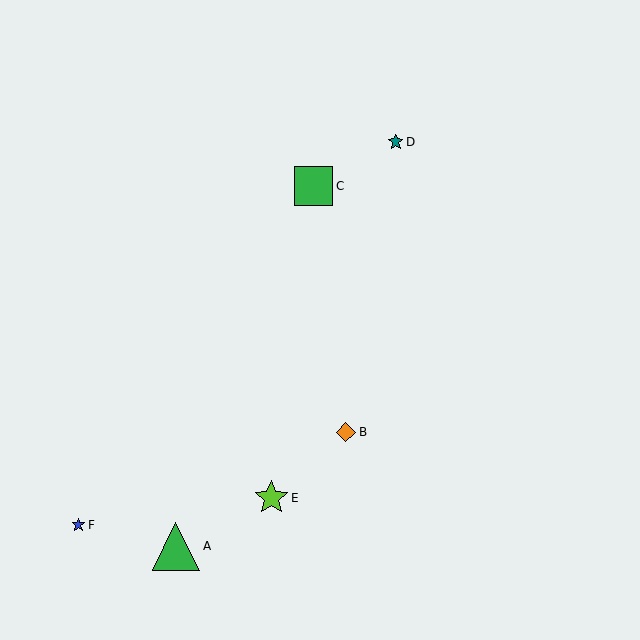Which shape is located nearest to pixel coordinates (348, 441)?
The orange diamond (labeled B) at (346, 432) is nearest to that location.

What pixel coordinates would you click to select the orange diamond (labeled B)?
Click at (346, 432) to select the orange diamond B.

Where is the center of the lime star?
The center of the lime star is at (271, 498).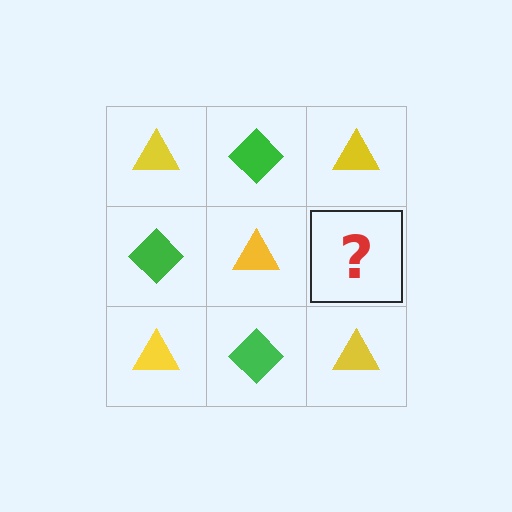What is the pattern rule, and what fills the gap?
The rule is that it alternates yellow triangle and green diamond in a checkerboard pattern. The gap should be filled with a green diamond.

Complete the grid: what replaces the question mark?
The question mark should be replaced with a green diamond.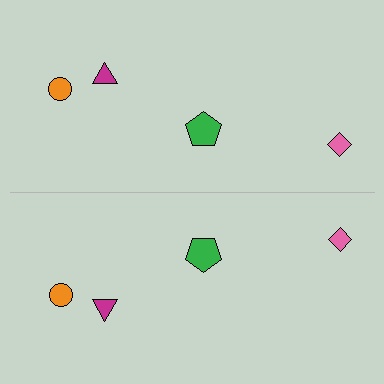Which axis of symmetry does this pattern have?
The pattern has a horizontal axis of symmetry running through the center of the image.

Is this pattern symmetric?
Yes, this pattern has bilateral (reflection) symmetry.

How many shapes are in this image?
There are 8 shapes in this image.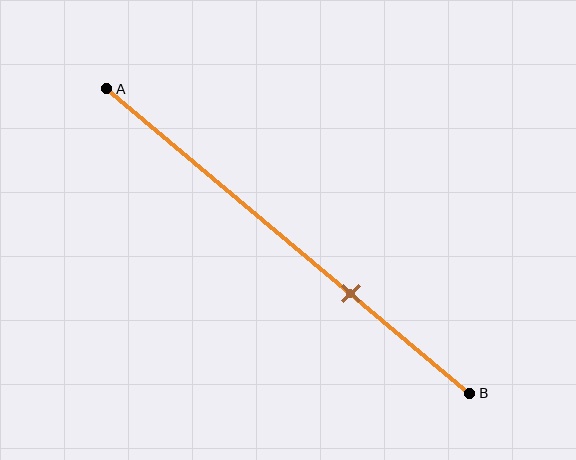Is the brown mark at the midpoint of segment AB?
No, the mark is at about 65% from A, not at the 50% midpoint.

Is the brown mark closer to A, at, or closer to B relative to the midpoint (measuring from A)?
The brown mark is closer to point B than the midpoint of segment AB.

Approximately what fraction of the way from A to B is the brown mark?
The brown mark is approximately 65% of the way from A to B.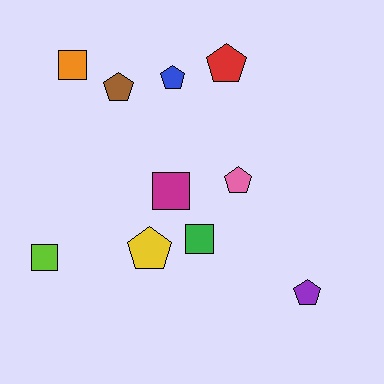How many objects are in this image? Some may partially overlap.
There are 10 objects.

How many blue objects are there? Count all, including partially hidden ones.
There is 1 blue object.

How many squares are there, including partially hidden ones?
There are 4 squares.